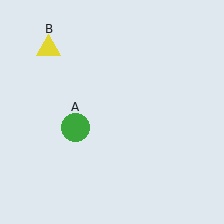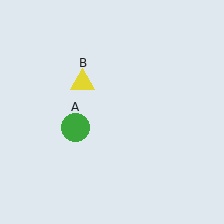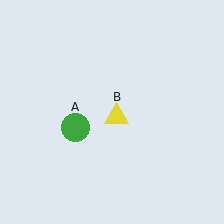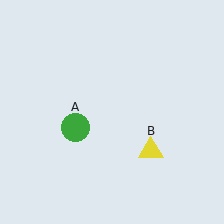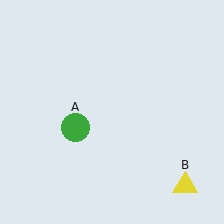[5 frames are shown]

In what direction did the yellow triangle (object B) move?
The yellow triangle (object B) moved down and to the right.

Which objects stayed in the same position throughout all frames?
Green circle (object A) remained stationary.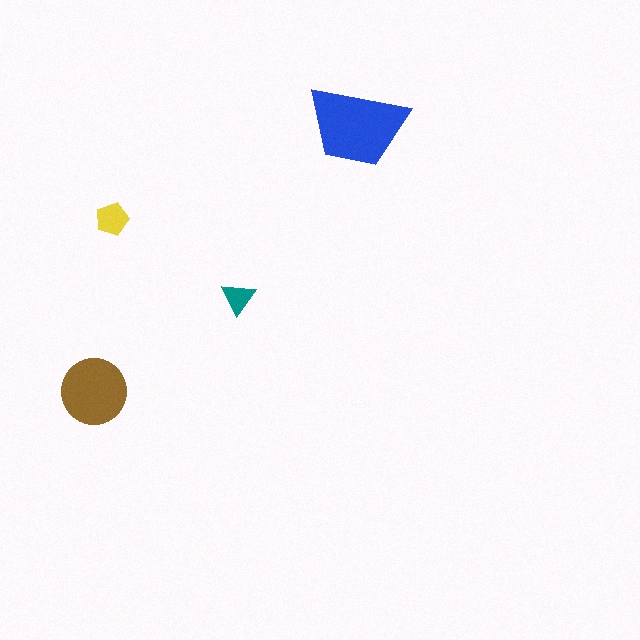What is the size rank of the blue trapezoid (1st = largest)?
1st.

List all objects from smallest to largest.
The teal triangle, the yellow pentagon, the brown circle, the blue trapezoid.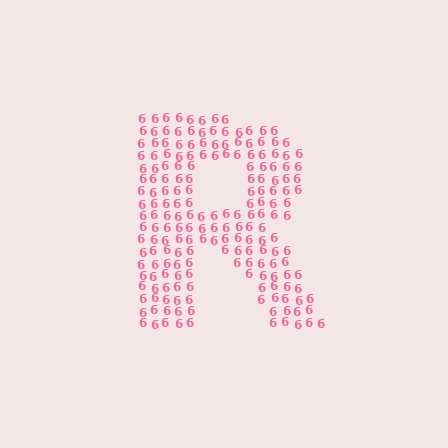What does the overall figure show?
The overall figure shows the letter R.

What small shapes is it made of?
It is made of small digit 6's.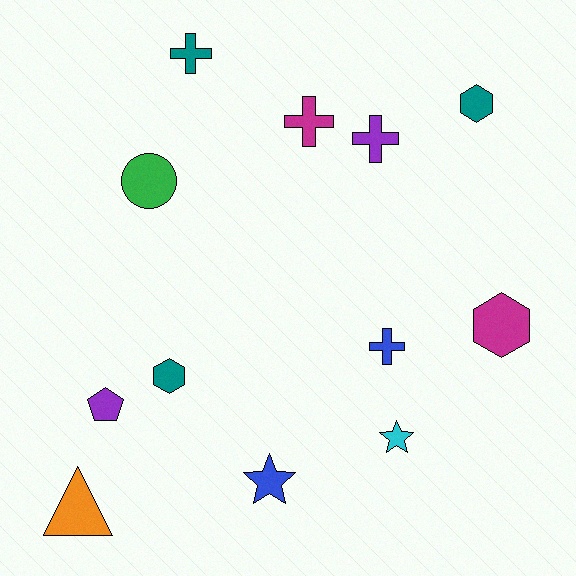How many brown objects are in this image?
There are no brown objects.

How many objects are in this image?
There are 12 objects.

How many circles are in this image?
There is 1 circle.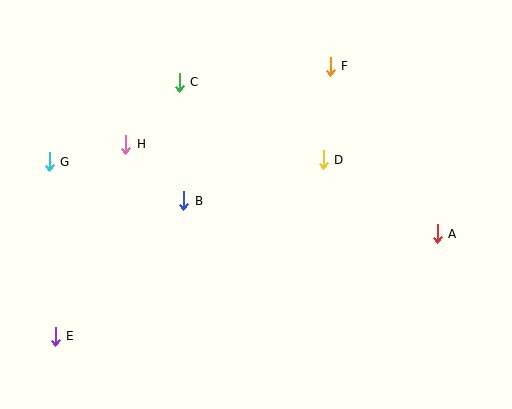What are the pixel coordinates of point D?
Point D is at (323, 160).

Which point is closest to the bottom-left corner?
Point E is closest to the bottom-left corner.